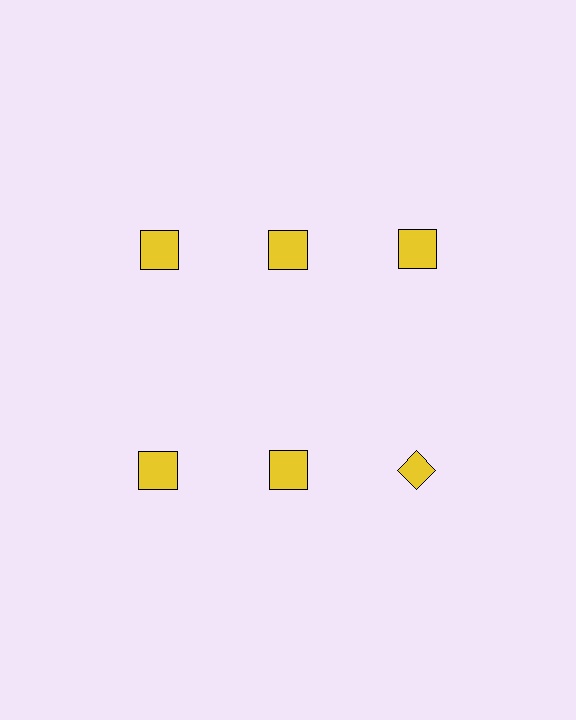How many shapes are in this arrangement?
There are 6 shapes arranged in a grid pattern.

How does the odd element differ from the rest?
It has a different shape: diamond instead of square.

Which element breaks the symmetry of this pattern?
The yellow diamond in the second row, center column breaks the symmetry. All other shapes are yellow squares.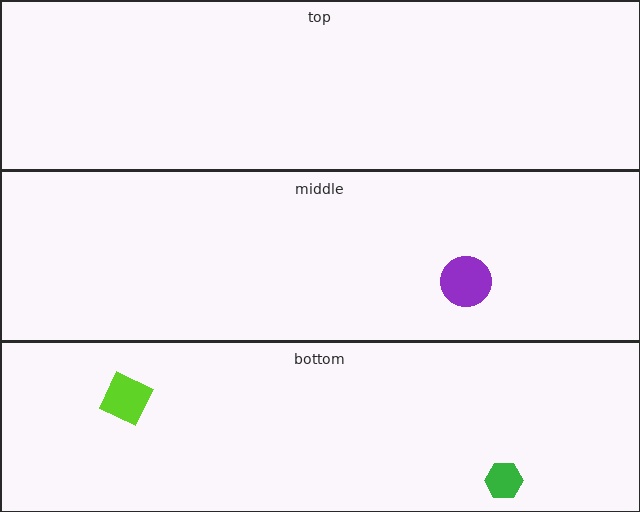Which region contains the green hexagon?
The bottom region.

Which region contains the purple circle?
The middle region.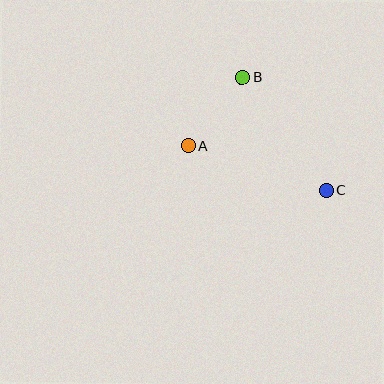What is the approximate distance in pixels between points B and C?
The distance between B and C is approximately 141 pixels.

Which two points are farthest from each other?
Points A and C are farthest from each other.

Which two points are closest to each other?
Points A and B are closest to each other.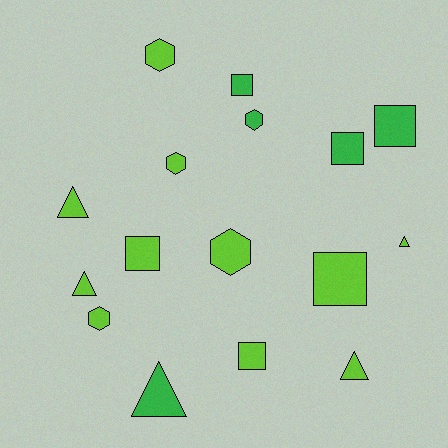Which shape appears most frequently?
Square, with 6 objects.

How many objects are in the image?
There are 16 objects.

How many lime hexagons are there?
There are 4 lime hexagons.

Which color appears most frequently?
Lime, with 11 objects.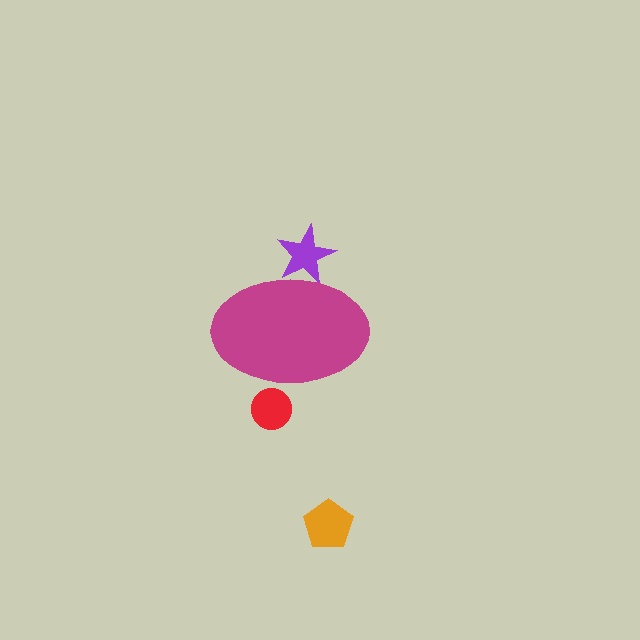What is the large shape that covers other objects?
A magenta ellipse.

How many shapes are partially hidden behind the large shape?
2 shapes are partially hidden.